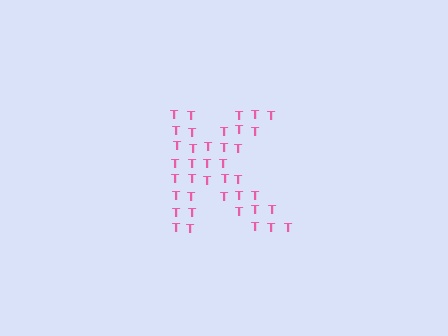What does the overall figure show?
The overall figure shows the letter K.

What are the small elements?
The small elements are letter T's.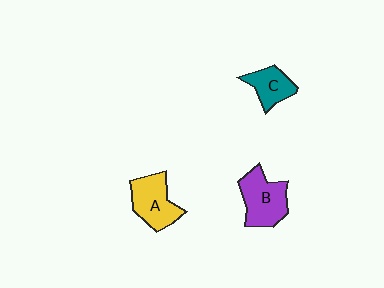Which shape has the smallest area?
Shape C (teal).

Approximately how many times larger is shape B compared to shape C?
Approximately 1.6 times.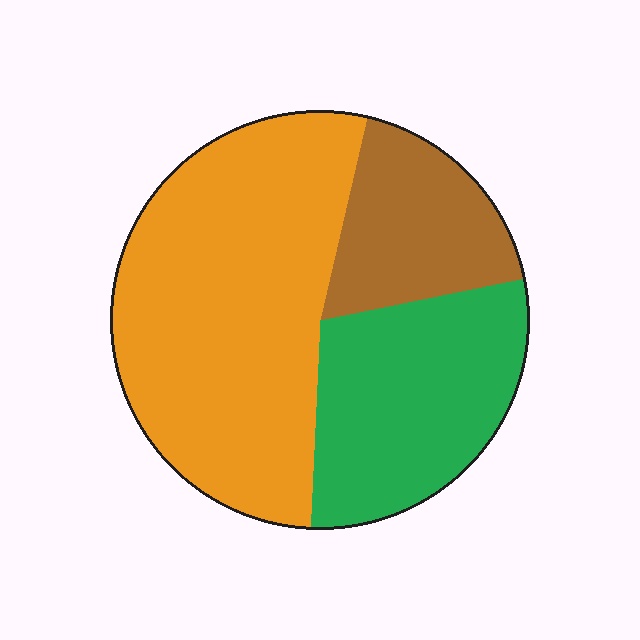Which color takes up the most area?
Orange, at roughly 55%.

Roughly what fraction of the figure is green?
Green covers roughly 30% of the figure.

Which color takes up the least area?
Brown, at roughly 20%.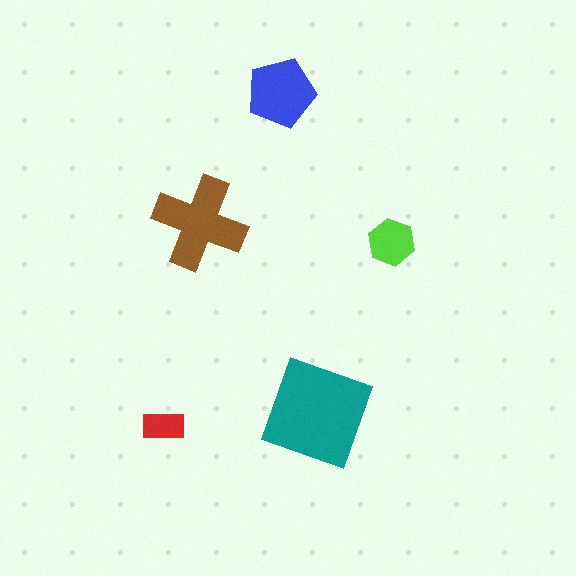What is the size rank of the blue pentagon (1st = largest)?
3rd.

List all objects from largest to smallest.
The teal square, the brown cross, the blue pentagon, the lime hexagon, the red rectangle.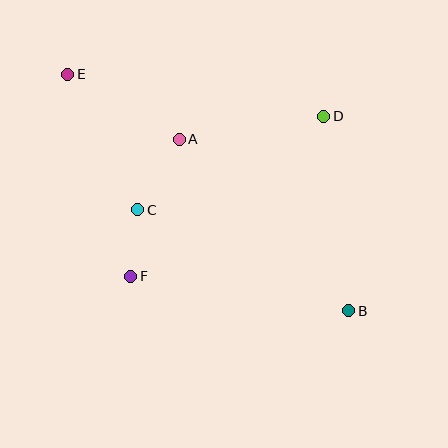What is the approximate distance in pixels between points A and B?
The distance between A and B is approximately 242 pixels.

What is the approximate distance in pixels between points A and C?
The distance between A and C is approximately 82 pixels.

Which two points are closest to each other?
Points C and F are closest to each other.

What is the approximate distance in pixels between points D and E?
The distance between D and E is approximately 259 pixels.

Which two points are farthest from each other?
Points B and E are farthest from each other.